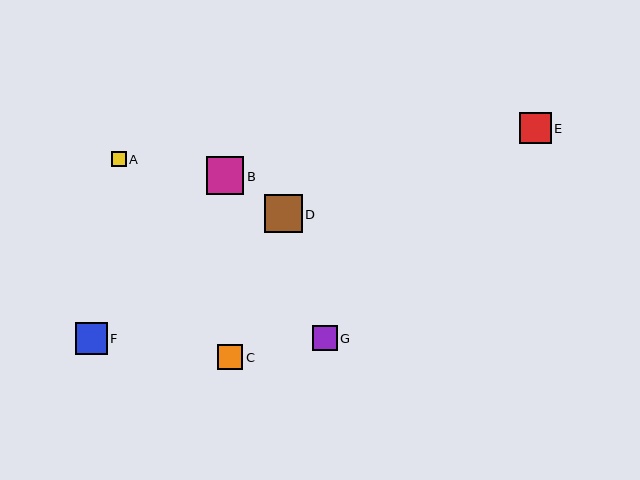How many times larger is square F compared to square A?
Square F is approximately 2.1 times the size of square A.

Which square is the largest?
Square B is the largest with a size of approximately 38 pixels.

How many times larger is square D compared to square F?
Square D is approximately 1.2 times the size of square F.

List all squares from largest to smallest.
From largest to smallest: B, D, F, E, C, G, A.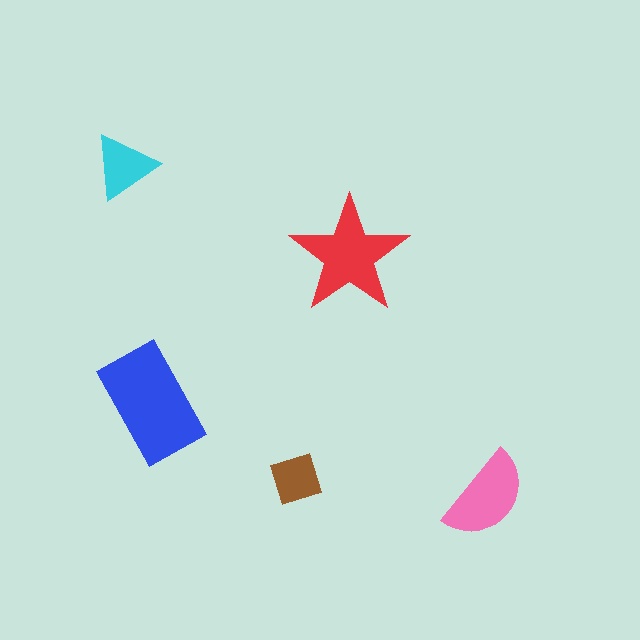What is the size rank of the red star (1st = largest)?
2nd.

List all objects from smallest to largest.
The brown diamond, the cyan triangle, the pink semicircle, the red star, the blue rectangle.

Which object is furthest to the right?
The pink semicircle is rightmost.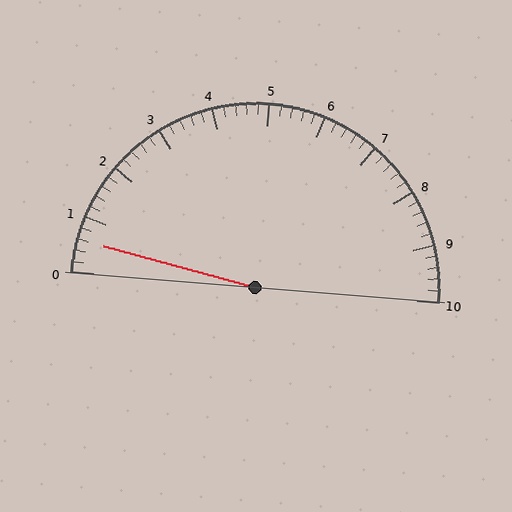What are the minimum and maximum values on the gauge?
The gauge ranges from 0 to 10.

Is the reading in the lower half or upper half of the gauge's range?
The reading is in the lower half of the range (0 to 10).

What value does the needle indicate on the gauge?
The needle indicates approximately 0.6.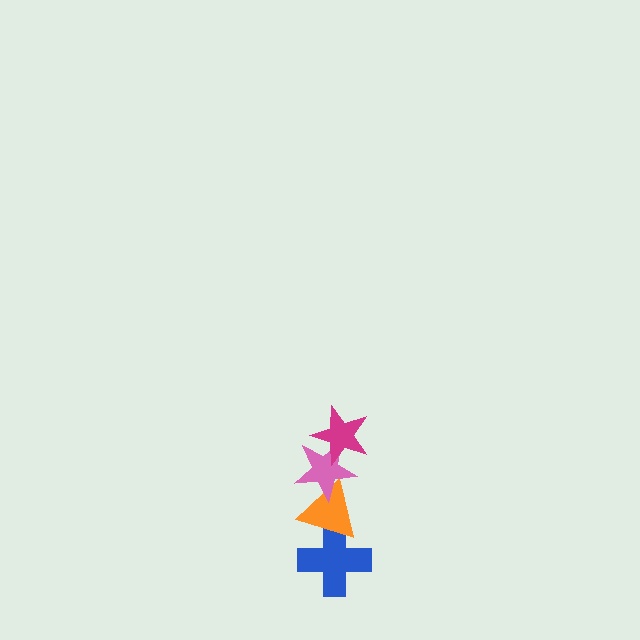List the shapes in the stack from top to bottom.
From top to bottom: the magenta star, the pink star, the orange triangle, the blue cross.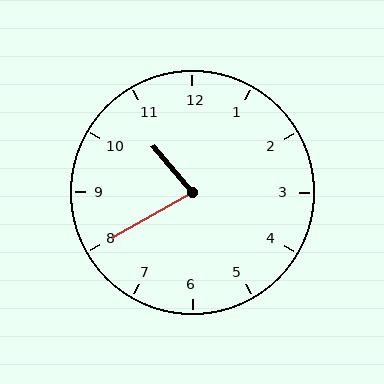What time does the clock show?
10:40.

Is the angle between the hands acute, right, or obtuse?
It is acute.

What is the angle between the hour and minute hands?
Approximately 80 degrees.